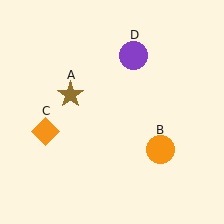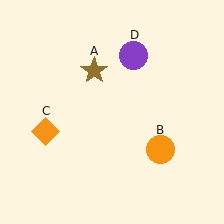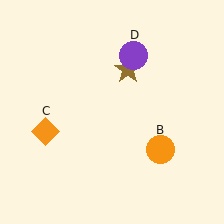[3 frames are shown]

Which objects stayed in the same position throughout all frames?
Orange circle (object B) and orange diamond (object C) and purple circle (object D) remained stationary.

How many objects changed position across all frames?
1 object changed position: brown star (object A).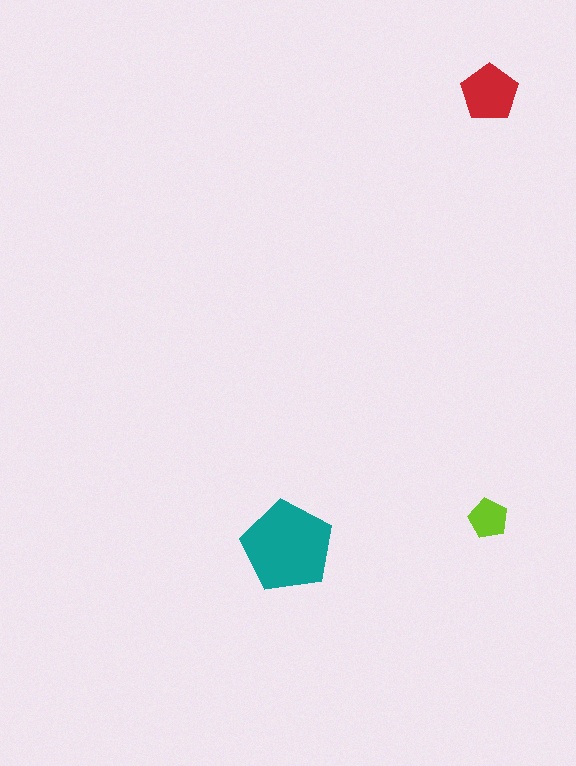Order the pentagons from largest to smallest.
the teal one, the red one, the lime one.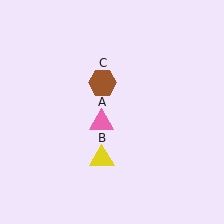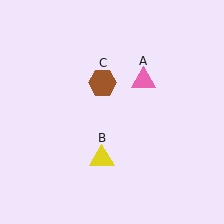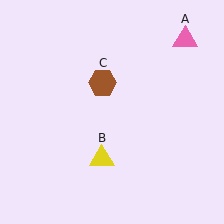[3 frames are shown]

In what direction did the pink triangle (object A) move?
The pink triangle (object A) moved up and to the right.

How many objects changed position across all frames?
1 object changed position: pink triangle (object A).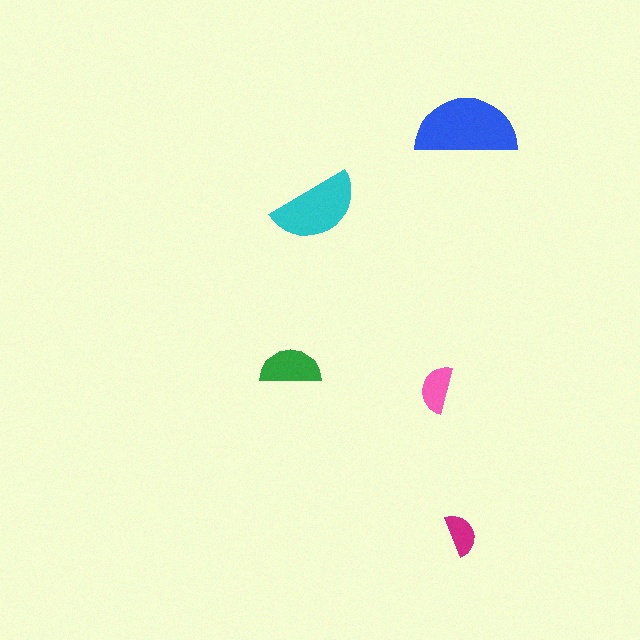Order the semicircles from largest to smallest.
the blue one, the cyan one, the green one, the pink one, the magenta one.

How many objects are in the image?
There are 5 objects in the image.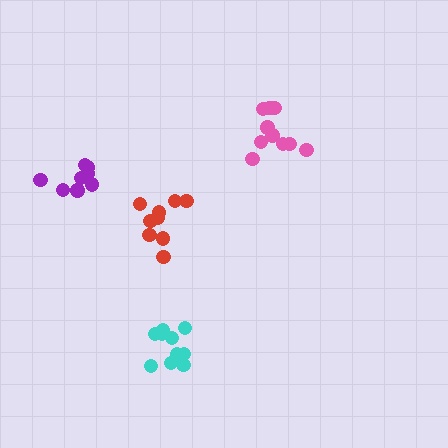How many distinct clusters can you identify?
There are 4 distinct clusters.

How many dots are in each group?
Group 1: 9 dots, Group 2: 11 dots, Group 3: 10 dots, Group 4: 8 dots (38 total).